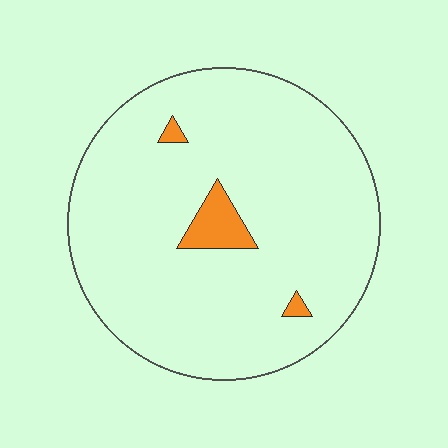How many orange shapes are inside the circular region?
3.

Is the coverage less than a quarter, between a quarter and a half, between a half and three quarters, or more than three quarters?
Less than a quarter.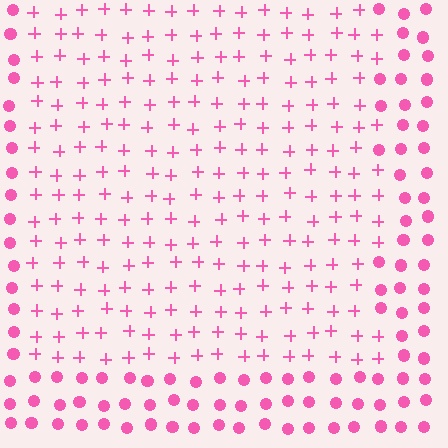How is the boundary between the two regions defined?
The boundary is defined by a change in element shape: plus signs inside vs. circles outside. All elements share the same color and spacing.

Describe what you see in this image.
The image is filled with small pink elements arranged in a uniform grid. A rectangle-shaped region contains plus signs, while the surrounding area contains circles. The boundary is defined purely by the change in element shape.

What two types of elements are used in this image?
The image uses plus signs inside the rectangle region and circles outside it.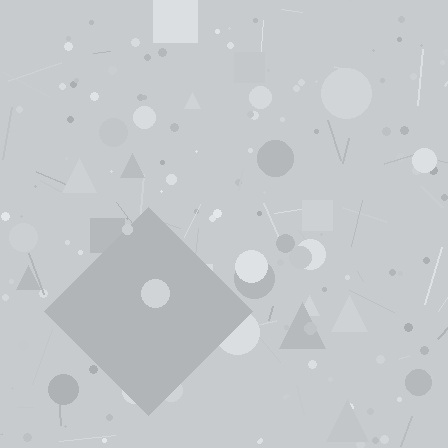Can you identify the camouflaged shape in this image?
The camouflaged shape is a diamond.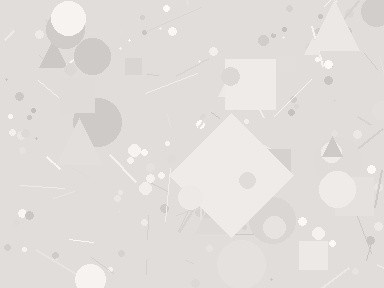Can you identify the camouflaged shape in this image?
The camouflaged shape is a diamond.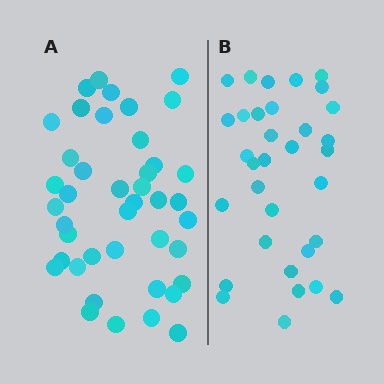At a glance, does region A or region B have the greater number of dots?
Region A (the left region) has more dots.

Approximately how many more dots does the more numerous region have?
Region A has roughly 8 or so more dots than region B.